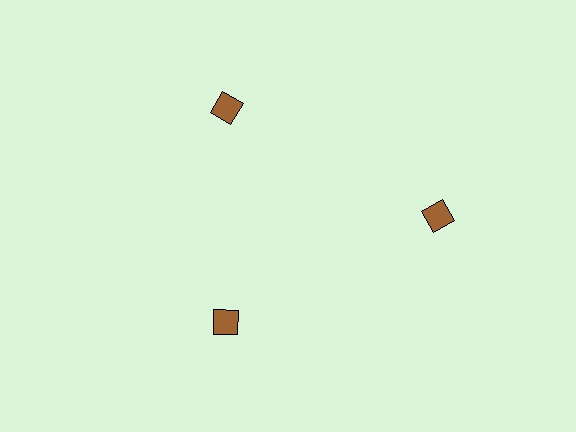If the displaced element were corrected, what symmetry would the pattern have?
It would have 3-fold rotational symmetry — the pattern would map onto itself every 120 degrees.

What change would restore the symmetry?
The symmetry would be restored by moving it inward, back onto the ring so that all 3 squares sit at equal angles and equal distance from the center.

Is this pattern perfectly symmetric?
No. The 3 brown squares are arranged in a ring, but one element near the 3 o'clock position is pushed outward from the center, breaking the 3-fold rotational symmetry.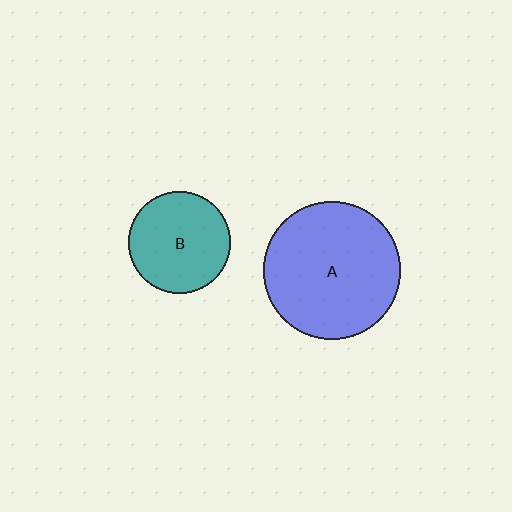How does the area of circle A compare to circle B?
Approximately 1.8 times.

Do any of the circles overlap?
No, none of the circles overlap.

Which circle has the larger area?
Circle A (blue).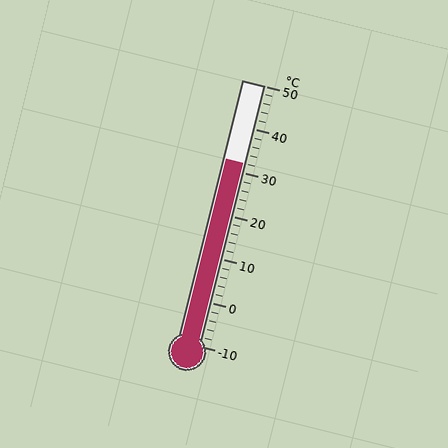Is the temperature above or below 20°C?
The temperature is above 20°C.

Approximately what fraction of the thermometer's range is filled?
The thermometer is filled to approximately 70% of its range.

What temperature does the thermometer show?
The thermometer shows approximately 32°C.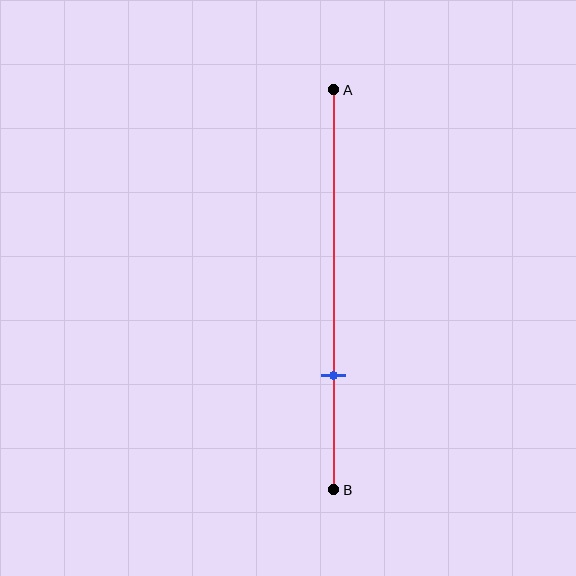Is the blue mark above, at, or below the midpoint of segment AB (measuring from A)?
The blue mark is below the midpoint of segment AB.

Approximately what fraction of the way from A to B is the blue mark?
The blue mark is approximately 70% of the way from A to B.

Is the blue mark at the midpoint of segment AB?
No, the mark is at about 70% from A, not at the 50% midpoint.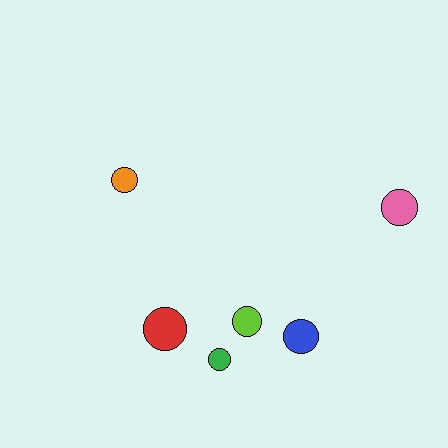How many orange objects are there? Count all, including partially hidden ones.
There is 1 orange object.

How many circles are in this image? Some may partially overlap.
There are 6 circles.